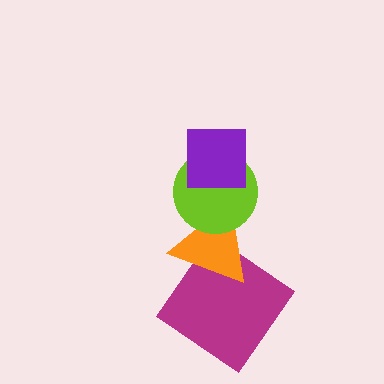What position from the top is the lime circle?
The lime circle is 2nd from the top.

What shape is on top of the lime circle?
The purple square is on top of the lime circle.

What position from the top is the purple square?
The purple square is 1st from the top.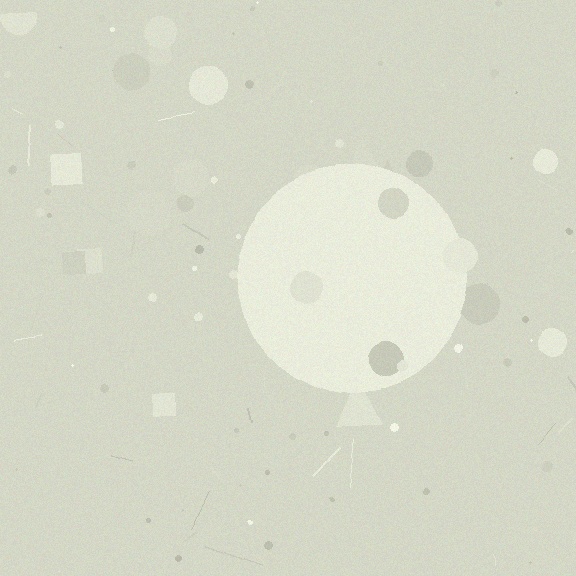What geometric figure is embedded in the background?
A circle is embedded in the background.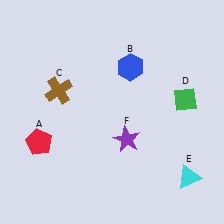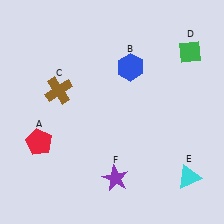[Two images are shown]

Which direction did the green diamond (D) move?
The green diamond (D) moved up.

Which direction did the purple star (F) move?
The purple star (F) moved down.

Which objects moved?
The objects that moved are: the green diamond (D), the purple star (F).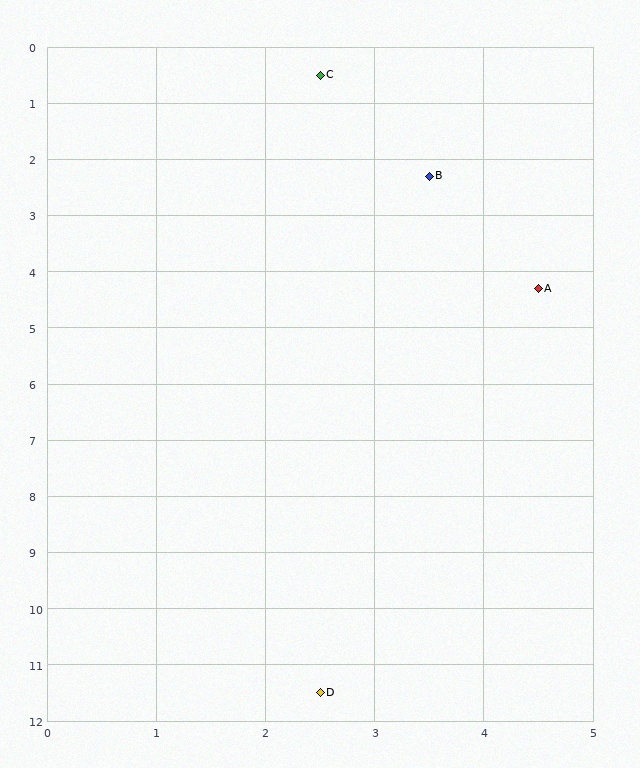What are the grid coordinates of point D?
Point D is at approximately (2.5, 11.5).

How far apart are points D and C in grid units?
Points D and C are about 11.0 grid units apart.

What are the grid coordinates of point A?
Point A is at approximately (4.5, 4.3).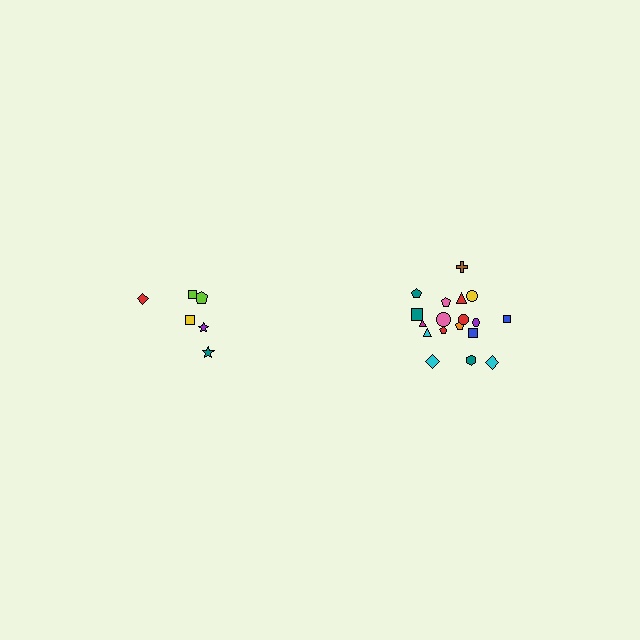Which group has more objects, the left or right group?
The right group.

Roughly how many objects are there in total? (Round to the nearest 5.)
Roughly 25 objects in total.